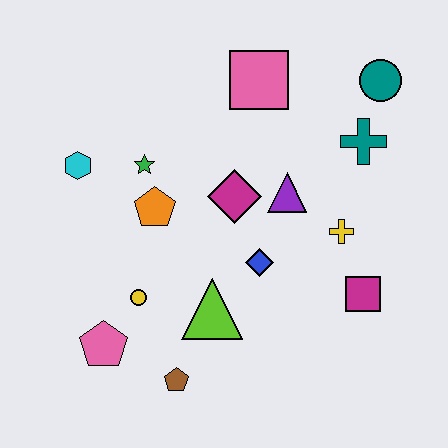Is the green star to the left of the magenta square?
Yes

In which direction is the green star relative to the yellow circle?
The green star is above the yellow circle.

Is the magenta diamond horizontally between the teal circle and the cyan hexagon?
Yes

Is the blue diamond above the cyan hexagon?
No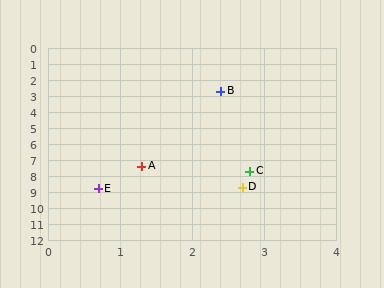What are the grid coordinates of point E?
Point E is at approximately (0.7, 8.8).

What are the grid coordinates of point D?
Point D is at approximately (2.7, 8.7).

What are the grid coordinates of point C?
Point C is at approximately (2.8, 7.7).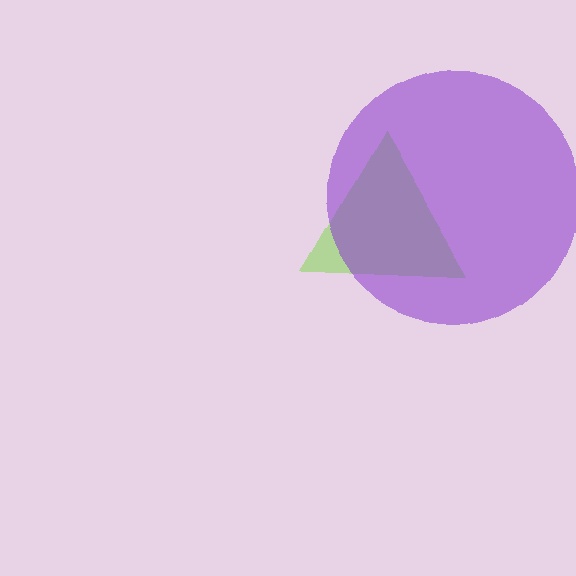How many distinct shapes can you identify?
There are 2 distinct shapes: a lime triangle, a purple circle.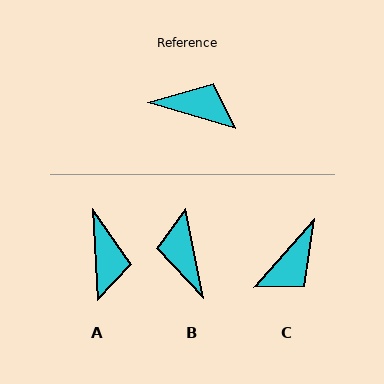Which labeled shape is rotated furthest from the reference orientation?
B, about 117 degrees away.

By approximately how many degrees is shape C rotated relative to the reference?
Approximately 115 degrees clockwise.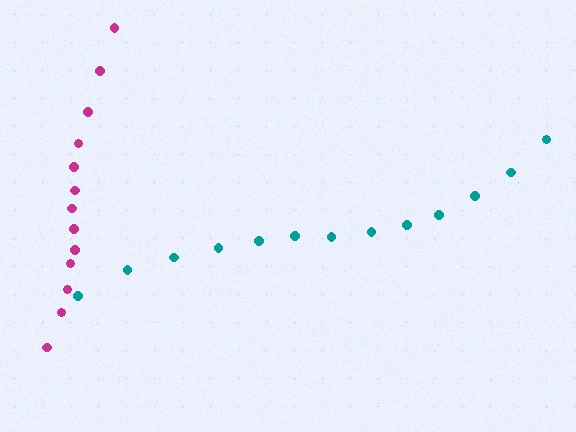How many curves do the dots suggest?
There are 2 distinct paths.